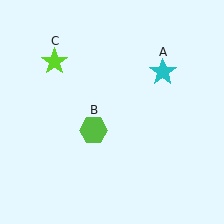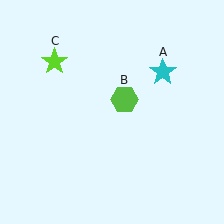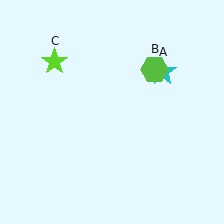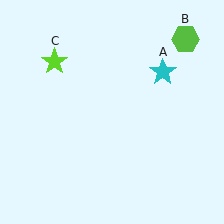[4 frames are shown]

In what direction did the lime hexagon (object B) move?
The lime hexagon (object B) moved up and to the right.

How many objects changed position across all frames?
1 object changed position: lime hexagon (object B).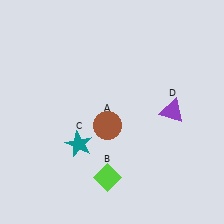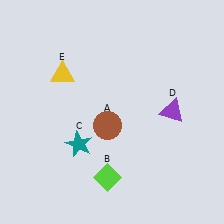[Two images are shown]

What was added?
A yellow triangle (E) was added in Image 2.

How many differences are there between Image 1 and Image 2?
There is 1 difference between the two images.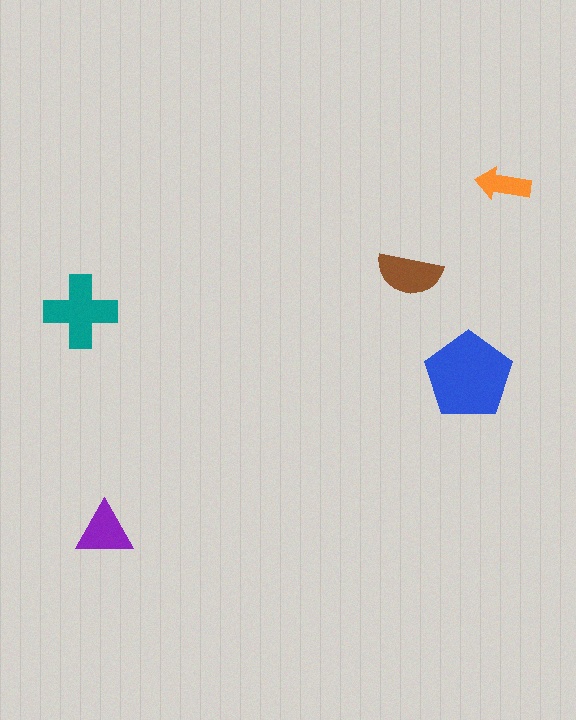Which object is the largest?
The blue pentagon.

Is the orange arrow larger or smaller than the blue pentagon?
Smaller.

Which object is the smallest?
The orange arrow.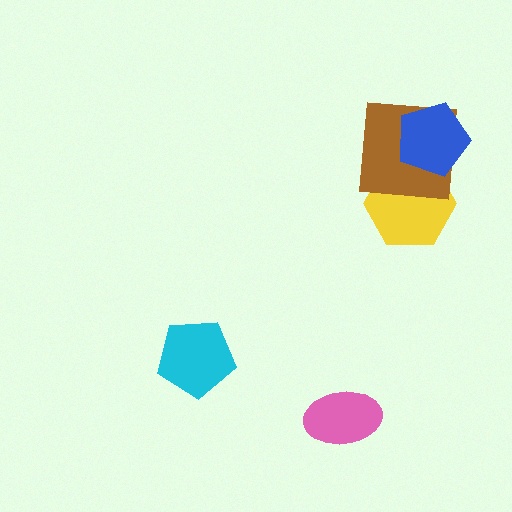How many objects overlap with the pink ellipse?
0 objects overlap with the pink ellipse.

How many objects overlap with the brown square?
2 objects overlap with the brown square.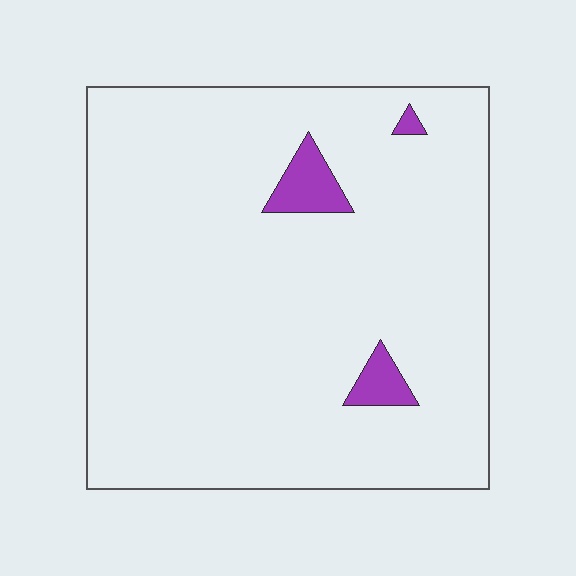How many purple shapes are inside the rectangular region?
3.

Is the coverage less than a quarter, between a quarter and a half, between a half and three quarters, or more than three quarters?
Less than a quarter.